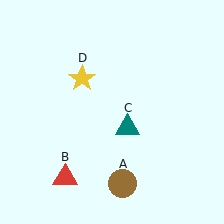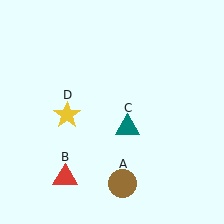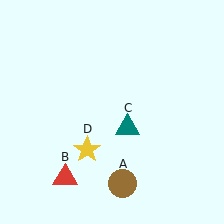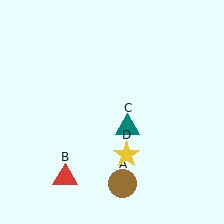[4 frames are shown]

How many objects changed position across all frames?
1 object changed position: yellow star (object D).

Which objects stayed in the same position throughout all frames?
Brown circle (object A) and red triangle (object B) and teal triangle (object C) remained stationary.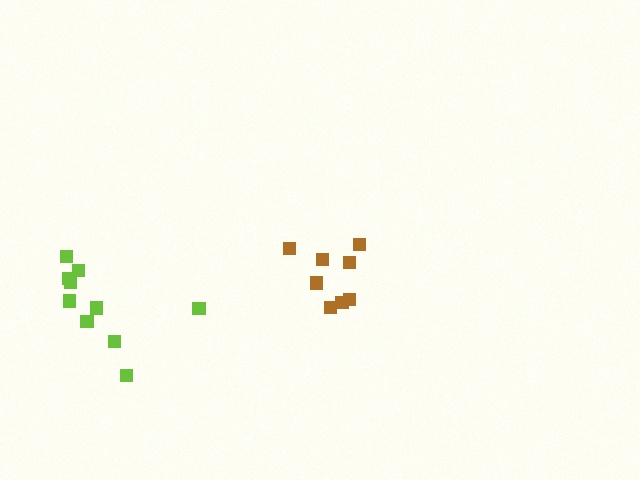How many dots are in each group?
Group 1: 8 dots, Group 2: 10 dots (18 total).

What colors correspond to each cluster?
The clusters are colored: brown, lime.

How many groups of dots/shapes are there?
There are 2 groups.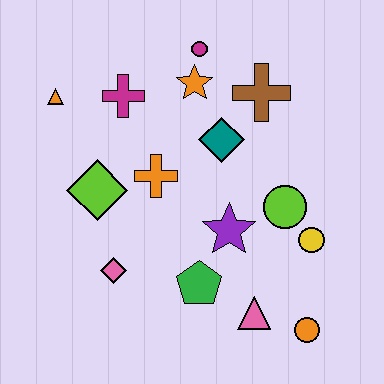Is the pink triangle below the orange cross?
Yes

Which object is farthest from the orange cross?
The orange circle is farthest from the orange cross.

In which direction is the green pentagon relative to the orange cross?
The green pentagon is below the orange cross.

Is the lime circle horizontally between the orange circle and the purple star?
Yes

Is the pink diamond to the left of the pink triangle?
Yes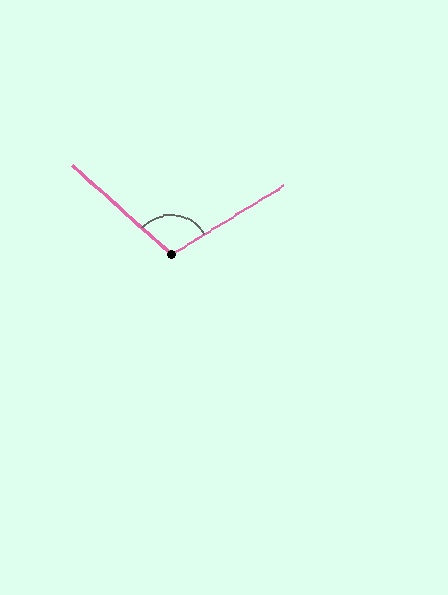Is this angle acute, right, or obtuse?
It is obtuse.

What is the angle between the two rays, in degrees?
Approximately 107 degrees.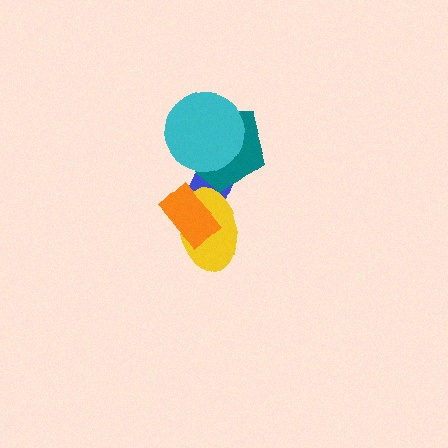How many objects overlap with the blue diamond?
4 objects overlap with the blue diamond.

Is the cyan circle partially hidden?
No, no other shape covers it.